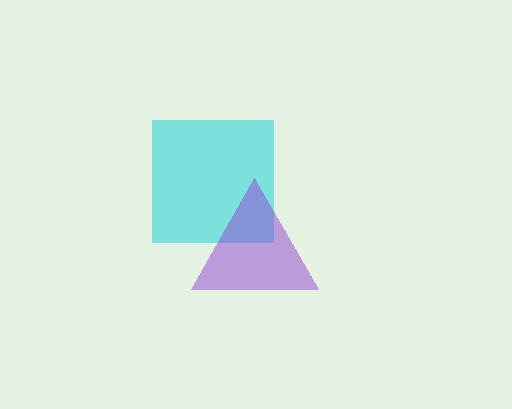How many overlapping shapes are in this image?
There are 2 overlapping shapes in the image.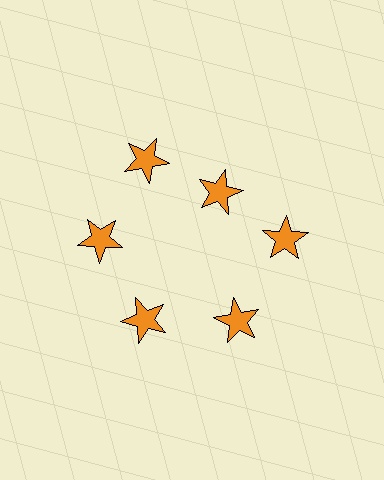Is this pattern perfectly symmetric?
No. The 6 orange stars are arranged in a ring, but one element near the 1 o'clock position is pulled inward toward the center, breaking the 6-fold rotational symmetry.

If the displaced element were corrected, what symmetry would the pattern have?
It would have 6-fold rotational symmetry — the pattern would map onto itself every 60 degrees.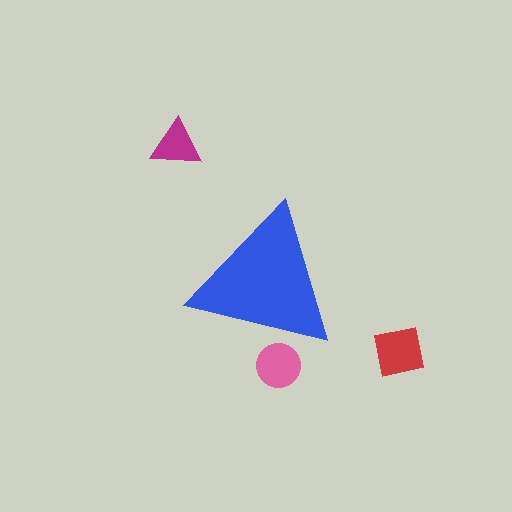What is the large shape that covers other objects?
A blue triangle.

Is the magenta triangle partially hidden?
No, the magenta triangle is fully visible.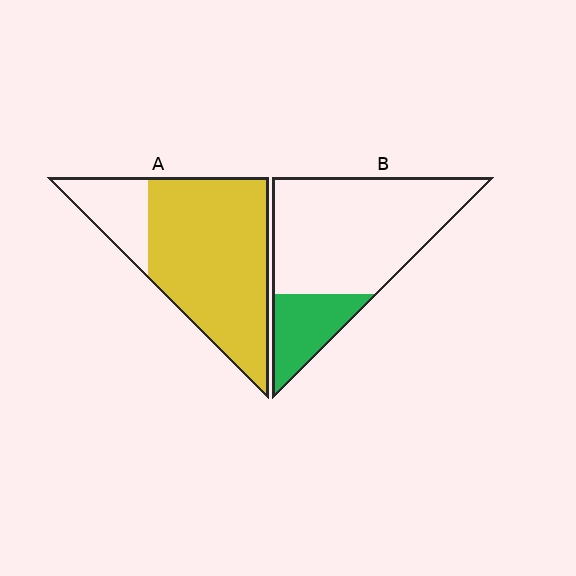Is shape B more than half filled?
No.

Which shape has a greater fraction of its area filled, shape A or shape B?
Shape A.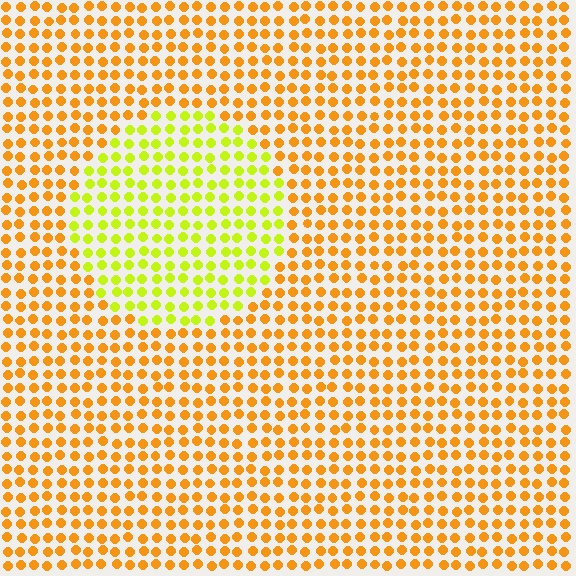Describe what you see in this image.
The image is filled with small orange elements in a uniform arrangement. A circle-shaped region is visible where the elements are tinted to a slightly different hue, forming a subtle color boundary.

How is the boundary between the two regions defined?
The boundary is defined purely by a slight shift in hue (about 40 degrees). Spacing, size, and orientation are identical on both sides.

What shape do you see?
I see a circle.